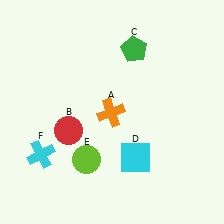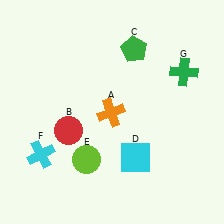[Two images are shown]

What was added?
A green cross (G) was added in Image 2.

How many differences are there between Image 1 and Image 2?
There is 1 difference between the two images.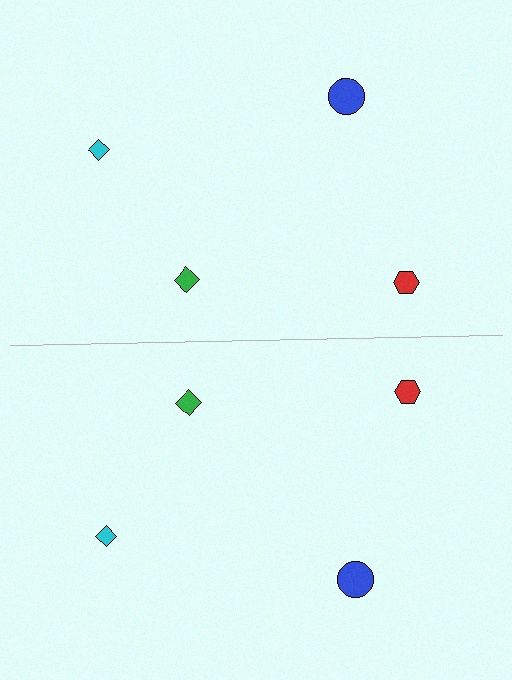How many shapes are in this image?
There are 8 shapes in this image.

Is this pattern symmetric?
Yes, this pattern has bilateral (reflection) symmetry.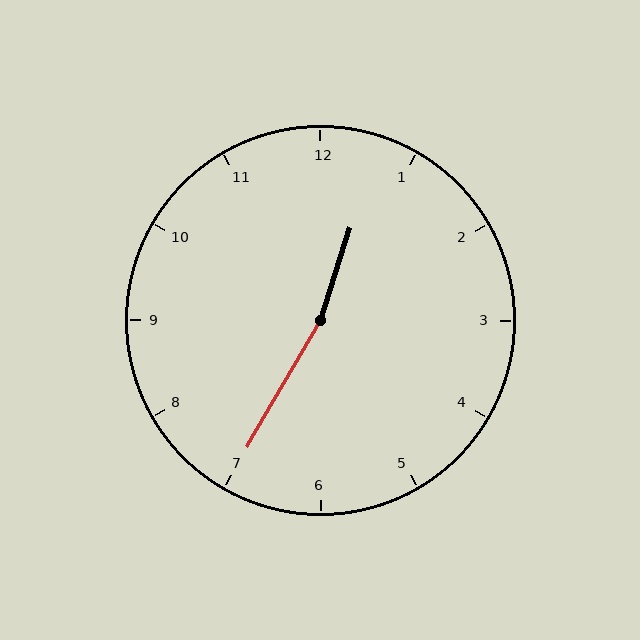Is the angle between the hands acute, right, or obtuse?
It is obtuse.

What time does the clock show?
12:35.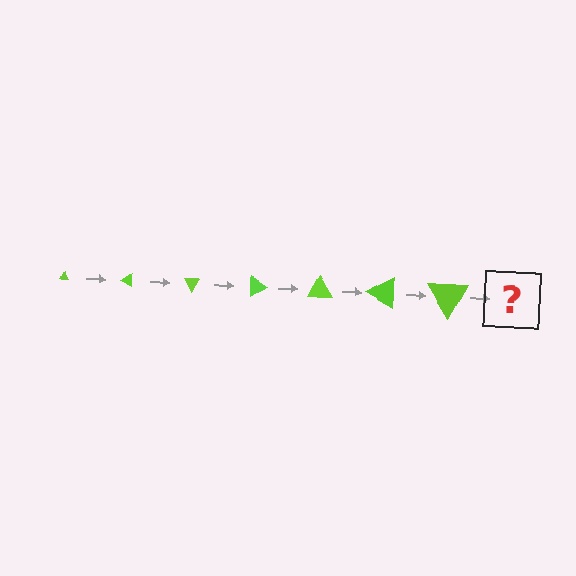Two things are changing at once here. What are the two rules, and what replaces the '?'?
The two rules are that the triangle grows larger each step and it rotates 30 degrees each step. The '?' should be a triangle, larger than the previous one and rotated 210 degrees from the start.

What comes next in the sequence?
The next element should be a triangle, larger than the previous one and rotated 210 degrees from the start.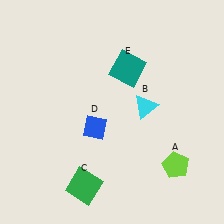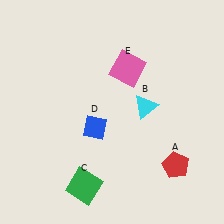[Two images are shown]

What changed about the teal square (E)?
In Image 1, E is teal. In Image 2, it changed to pink.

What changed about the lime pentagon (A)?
In Image 1, A is lime. In Image 2, it changed to red.